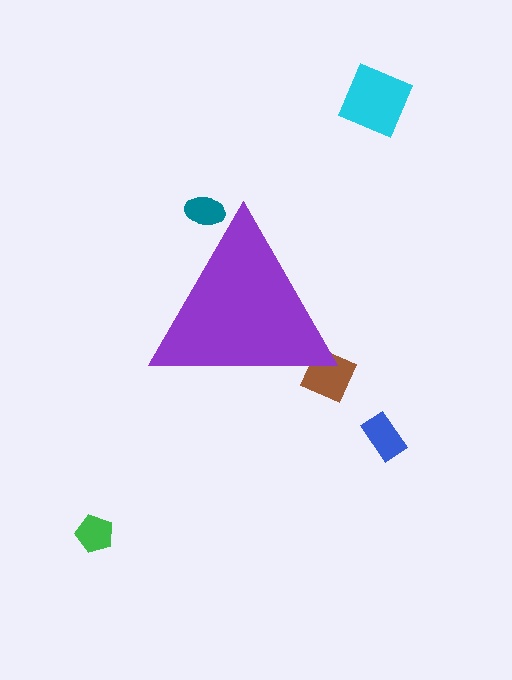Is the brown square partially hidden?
Yes, the brown square is partially hidden behind the purple triangle.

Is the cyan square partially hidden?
No, the cyan square is fully visible.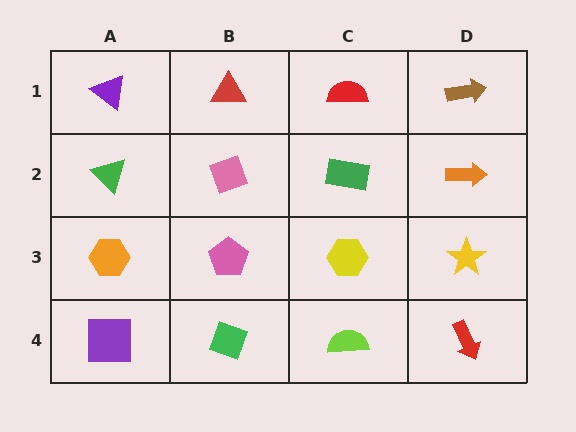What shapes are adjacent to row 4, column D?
A yellow star (row 3, column D), a lime semicircle (row 4, column C).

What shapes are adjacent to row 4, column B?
A pink pentagon (row 3, column B), a purple square (row 4, column A), a lime semicircle (row 4, column C).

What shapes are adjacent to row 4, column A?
An orange hexagon (row 3, column A), a green diamond (row 4, column B).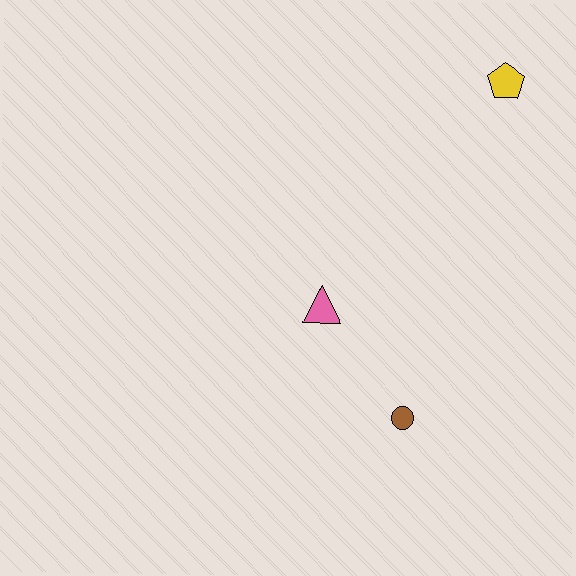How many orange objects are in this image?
There are no orange objects.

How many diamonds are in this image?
There are no diamonds.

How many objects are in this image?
There are 3 objects.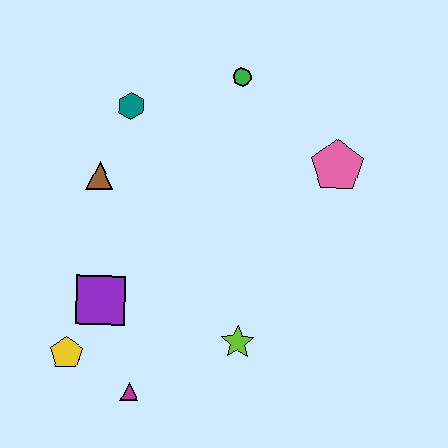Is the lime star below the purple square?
Yes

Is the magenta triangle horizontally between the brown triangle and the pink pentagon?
Yes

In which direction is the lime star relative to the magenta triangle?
The lime star is to the right of the magenta triangle.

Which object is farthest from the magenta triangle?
The green circle is farthest from the magenta triangle.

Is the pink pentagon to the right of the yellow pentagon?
Yes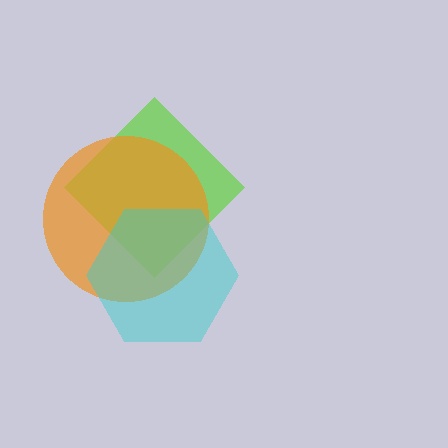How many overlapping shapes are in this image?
There are 3 overlapping shapes in the image.